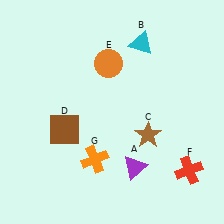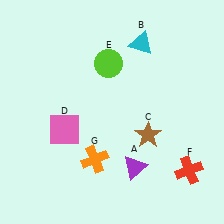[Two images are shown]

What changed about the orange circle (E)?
In Image 1, E is orange. In Image 2, it changed to lime.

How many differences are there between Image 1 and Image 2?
There are 2 differences between the two images.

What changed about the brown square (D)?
In Image 1, D is brown. In Image 2, it changed to pink.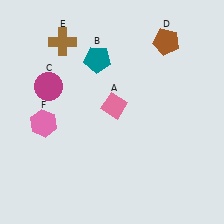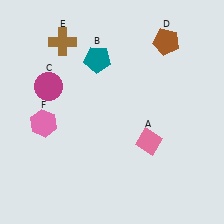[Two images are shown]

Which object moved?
The pink diamond (A) moved down.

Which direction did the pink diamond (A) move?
The pink diamond (A) moved down.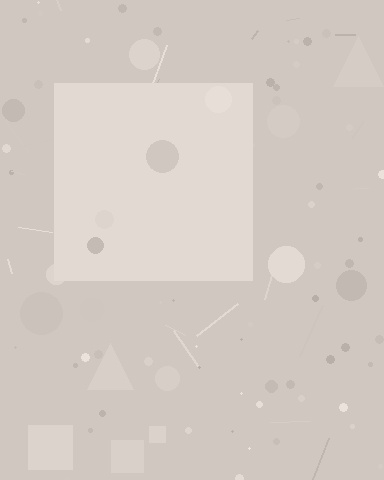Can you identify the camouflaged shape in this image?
The camouflaged shape is a square.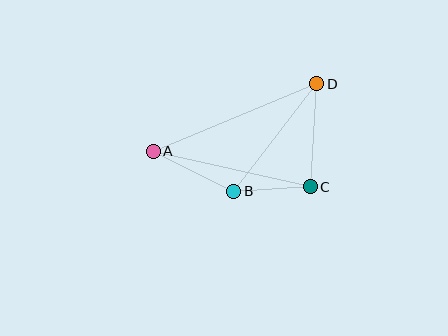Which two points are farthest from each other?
Points A and D are farthest from each other.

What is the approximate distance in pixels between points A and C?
The distance between A and C is approximately 161 pixels.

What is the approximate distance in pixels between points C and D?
The distance between C and D is approximately 103 pixels.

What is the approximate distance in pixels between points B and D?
The distance between B and D is approximately 136 pixels.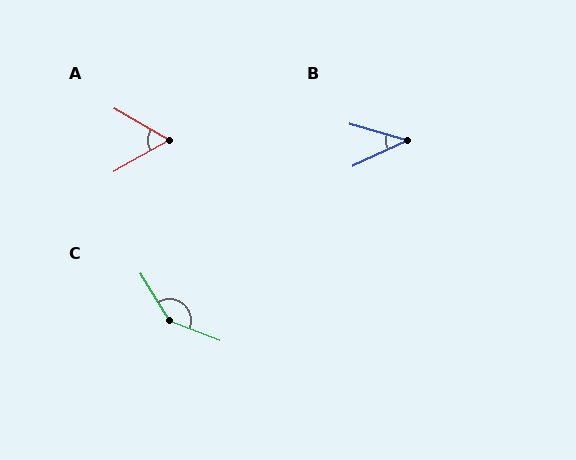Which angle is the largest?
C, at approximately 143 degrees.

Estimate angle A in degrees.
Approximately 59 degrees.